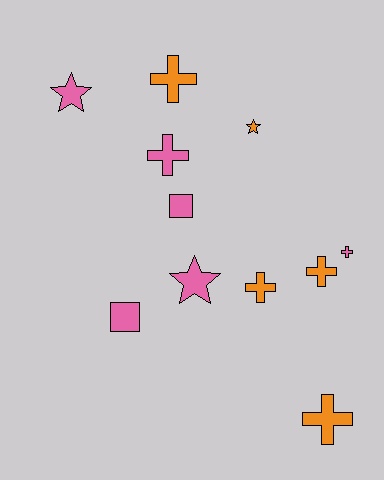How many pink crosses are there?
There are 2 pink crosses.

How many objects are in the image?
There are 11 objects.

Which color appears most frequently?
Pink, with 6 objects.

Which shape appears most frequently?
Cross, with 6 objects.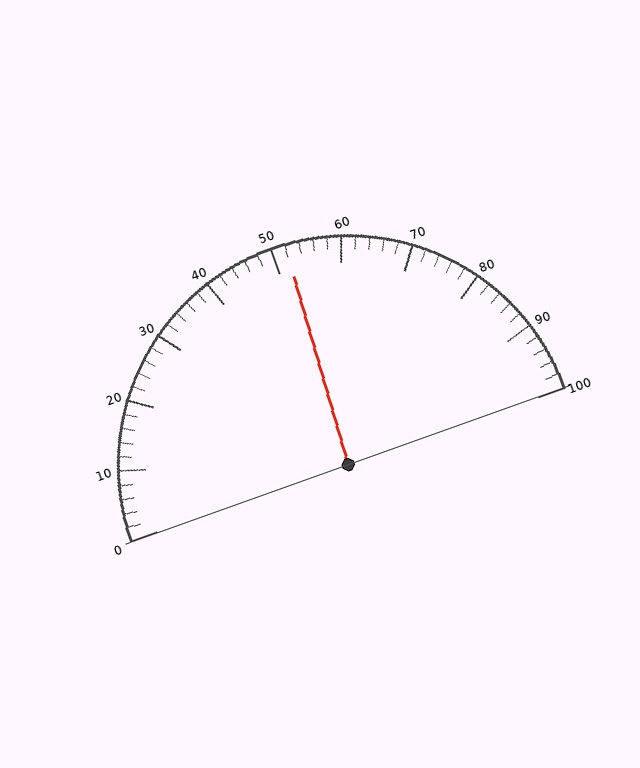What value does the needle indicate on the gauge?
The needle indicates approximately 52.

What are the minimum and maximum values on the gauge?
The gauge ranges from 0 to 100.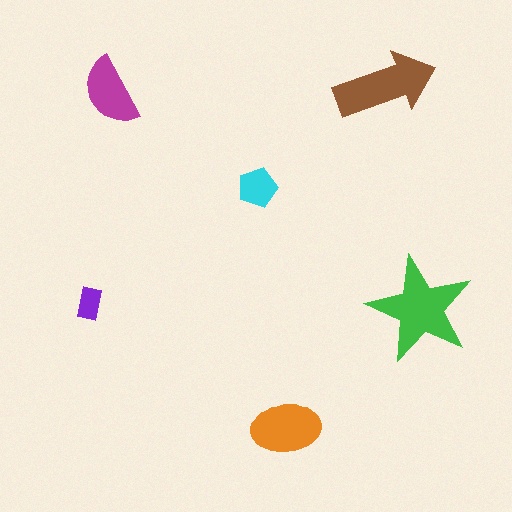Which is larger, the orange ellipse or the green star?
The green star.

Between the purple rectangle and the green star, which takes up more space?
The green star.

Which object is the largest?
The green star.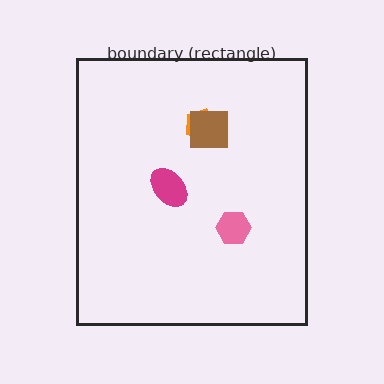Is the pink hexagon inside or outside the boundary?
Inside.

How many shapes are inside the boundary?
4 inside, 0 outside.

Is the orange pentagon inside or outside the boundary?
Inside.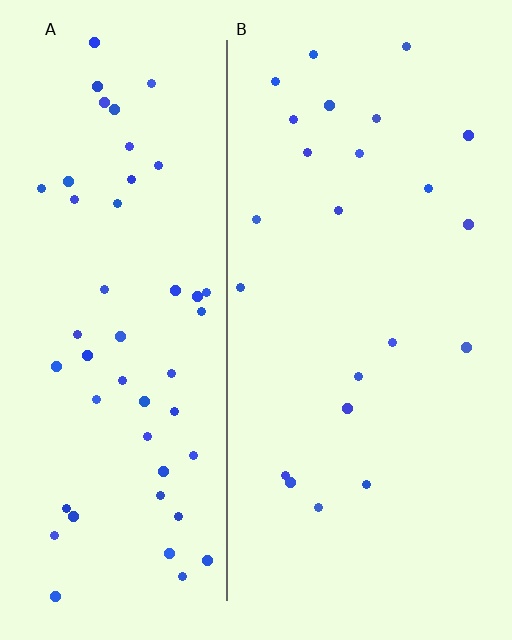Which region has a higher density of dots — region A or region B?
A (the left).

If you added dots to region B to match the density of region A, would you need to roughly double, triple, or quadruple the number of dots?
Approximately double.